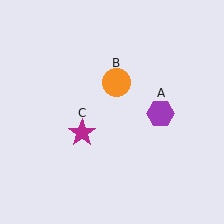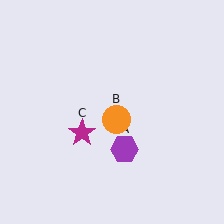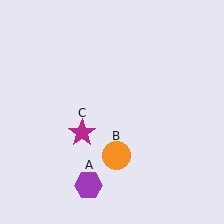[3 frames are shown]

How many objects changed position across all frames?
2 objects changed position: purple hexagon (object A), orange circle (object B).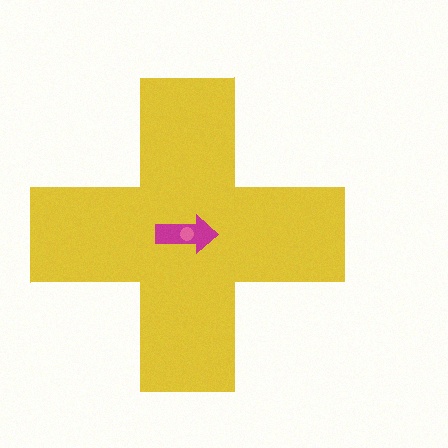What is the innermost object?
The pink circle.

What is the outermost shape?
The yellow cross.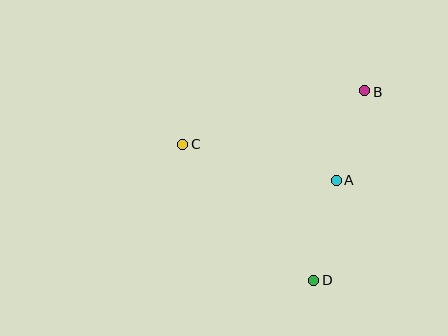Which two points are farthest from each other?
Points B and D are farthest from each other.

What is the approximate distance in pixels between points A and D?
The distance between A and D is approximately 102 pixels.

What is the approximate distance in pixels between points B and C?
The distance between B and C is approximately 189 pixels.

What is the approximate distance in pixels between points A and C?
The distance between A and C is approximately 158 pixels.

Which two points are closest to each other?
Points A and B are closest to each other.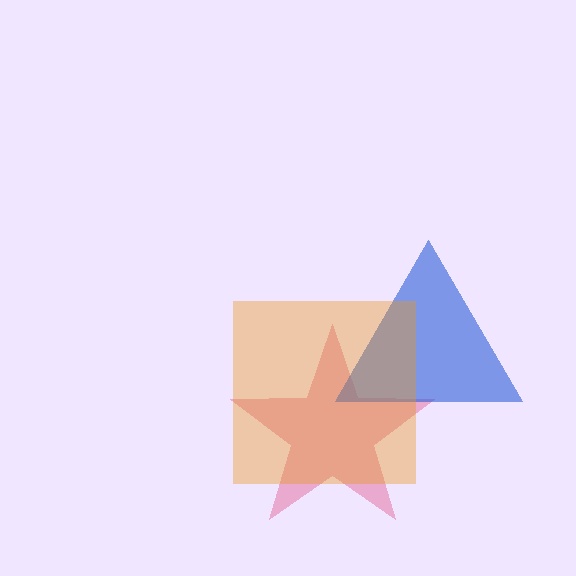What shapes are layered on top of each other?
The layered shapes are: a pink star, a blue triangle, an orange square.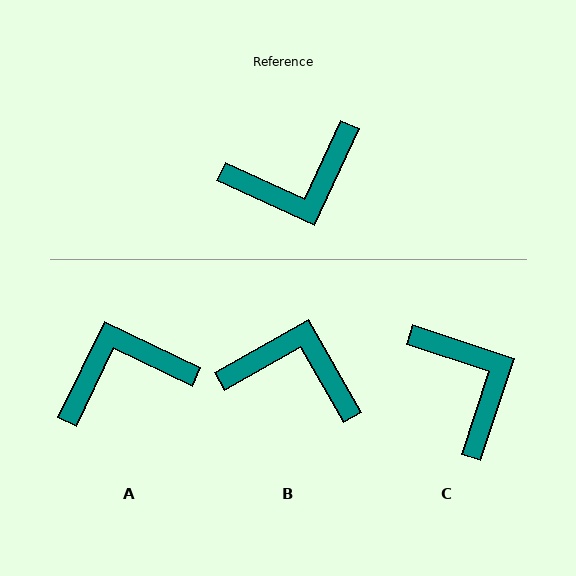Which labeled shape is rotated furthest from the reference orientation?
A, about 179 degrees away.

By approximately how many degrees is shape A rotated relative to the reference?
Approximately 179 degrees counter-clockwise.